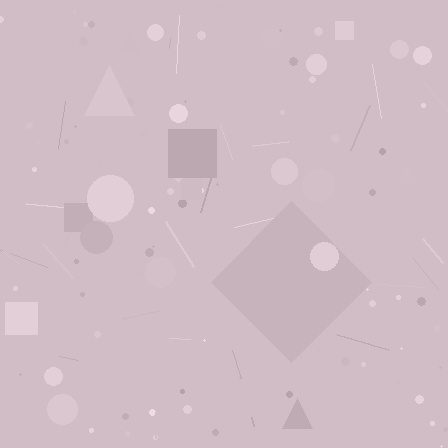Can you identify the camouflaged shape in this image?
The camouflaged shape is a diamond.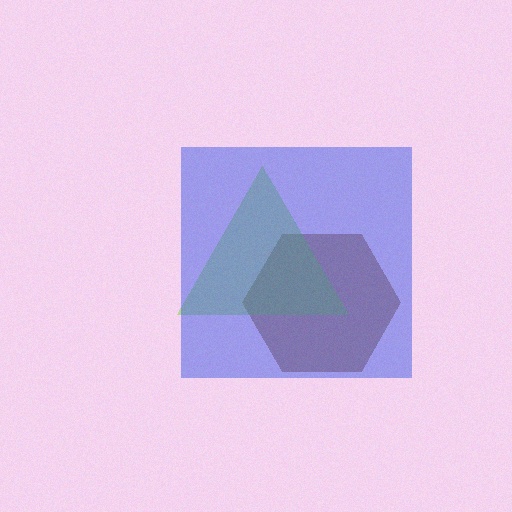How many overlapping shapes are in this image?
There are 3 overlapping shapes in the image.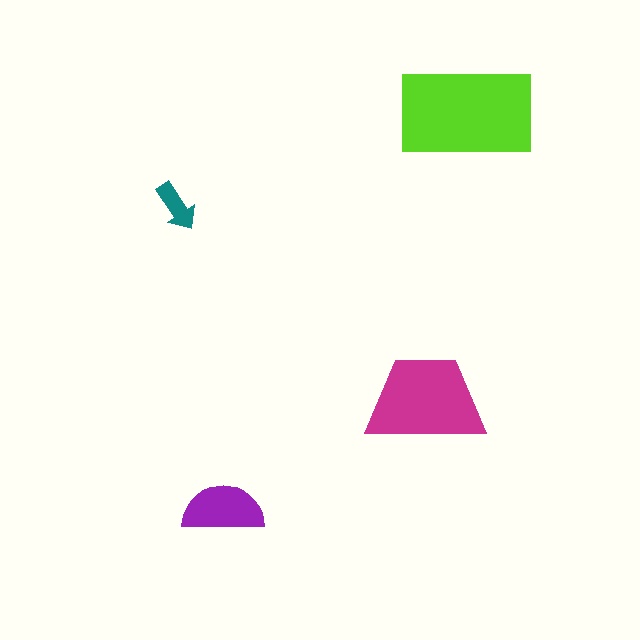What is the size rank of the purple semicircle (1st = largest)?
3rd.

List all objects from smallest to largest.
The teal arrow, the purple semicircle, the magenta trapezoid, the lime rectangle.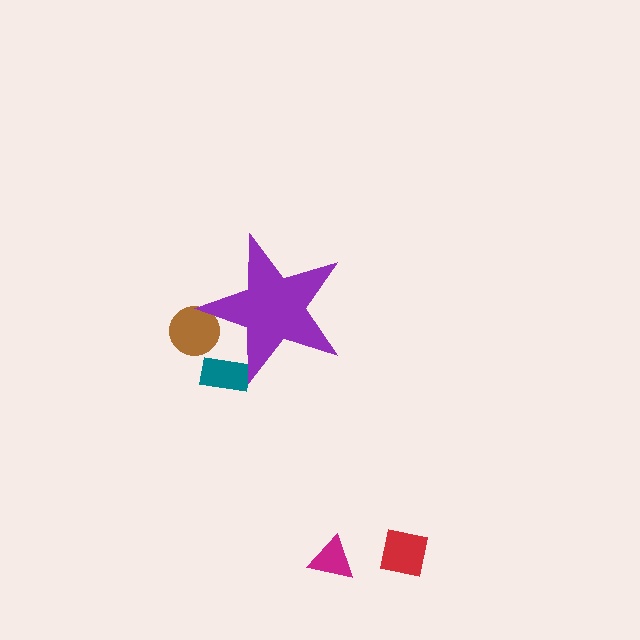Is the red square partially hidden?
No, the red square is fully visible.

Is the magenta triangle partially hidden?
No, the magenta triangle is fully visible.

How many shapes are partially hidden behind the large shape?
2 shapes are partially hidden.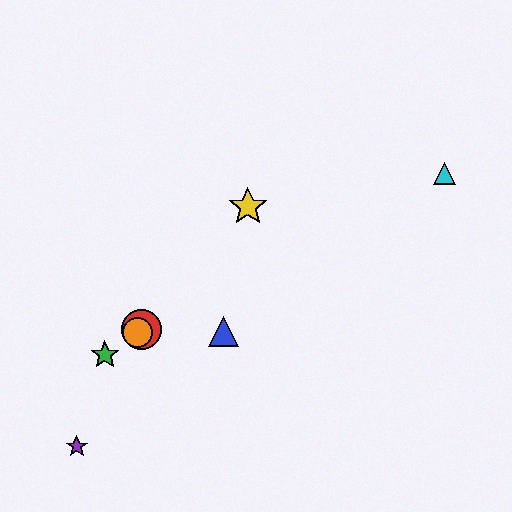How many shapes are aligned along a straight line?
3 shapes (the red circle, the green star, the orange circle) are aligned along a straight line.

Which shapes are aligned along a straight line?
The red circle, the green star, the orange circle are aligned along a straight line.